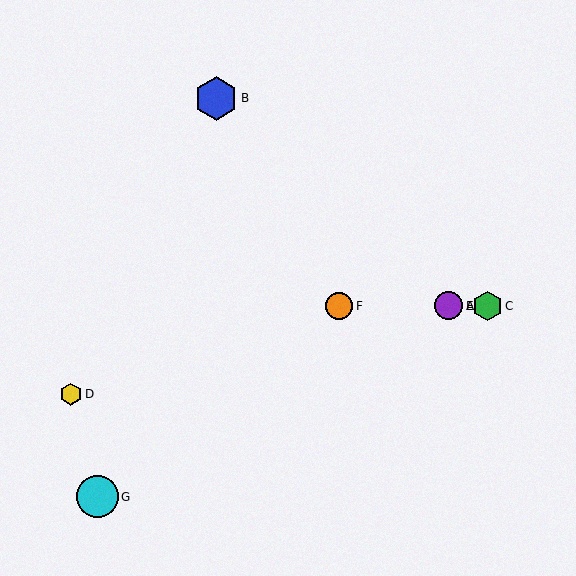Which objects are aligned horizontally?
Objects A, C, E, F are aligned horizontally.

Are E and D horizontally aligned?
No, E is at y≈306 and D is at y≈394.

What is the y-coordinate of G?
Object G is at y≈497.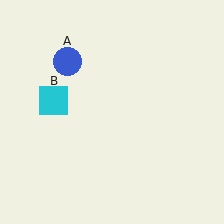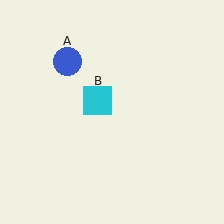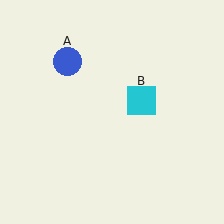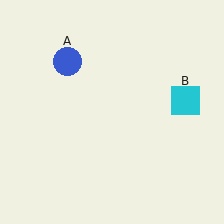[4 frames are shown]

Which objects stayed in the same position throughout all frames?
Blue circle (object A) remained stationary.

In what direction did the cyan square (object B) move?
The cyan square (object B) moved right.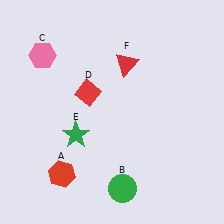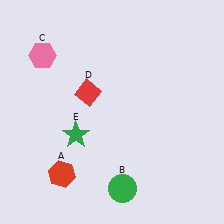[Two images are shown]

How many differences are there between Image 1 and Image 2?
There is 1 difference between the two images.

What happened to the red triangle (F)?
The red triangle (F) was removed in Image 2. It was in the top-right area of Image 1.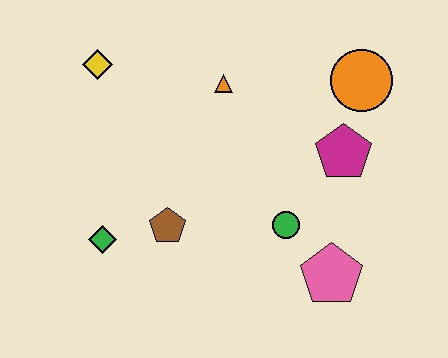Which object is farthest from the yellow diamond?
The pink pentagon is farthest from the yellow diamond.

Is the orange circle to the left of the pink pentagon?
No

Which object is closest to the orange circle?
The magenta pentagon is closest to the orange circle.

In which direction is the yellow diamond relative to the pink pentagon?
The yellow diamond is to the left of the pink pentagon.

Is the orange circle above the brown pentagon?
Yes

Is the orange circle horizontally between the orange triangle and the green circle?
No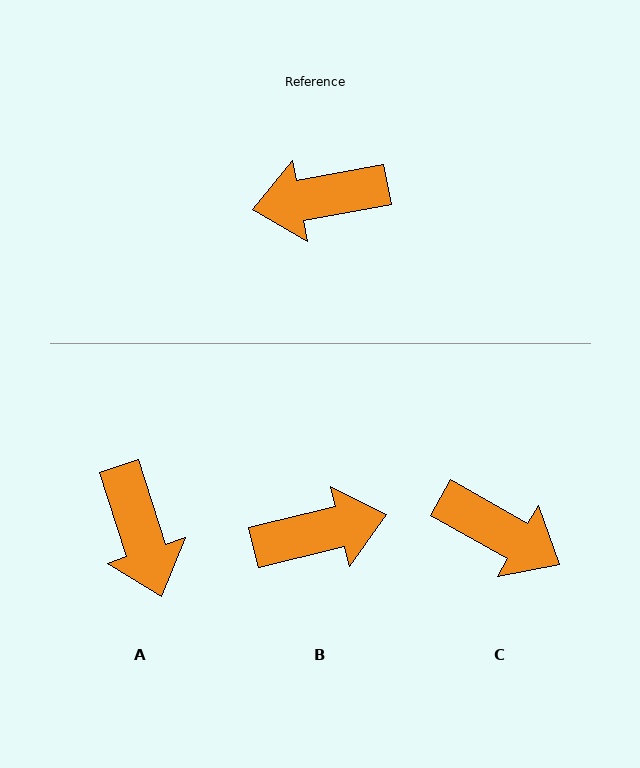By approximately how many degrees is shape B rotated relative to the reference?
Approximately 177 degrees clockwise.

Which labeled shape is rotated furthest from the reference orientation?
B, about 177 degrees away.